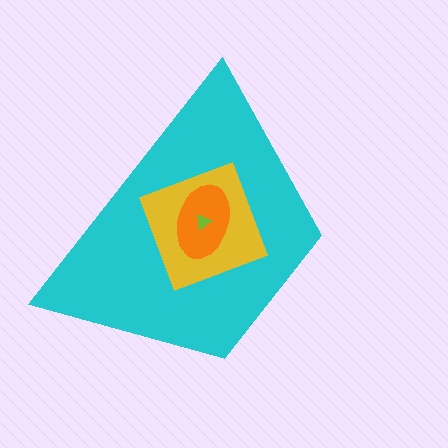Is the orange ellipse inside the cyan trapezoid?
Yes.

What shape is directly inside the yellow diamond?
The orange ellipse.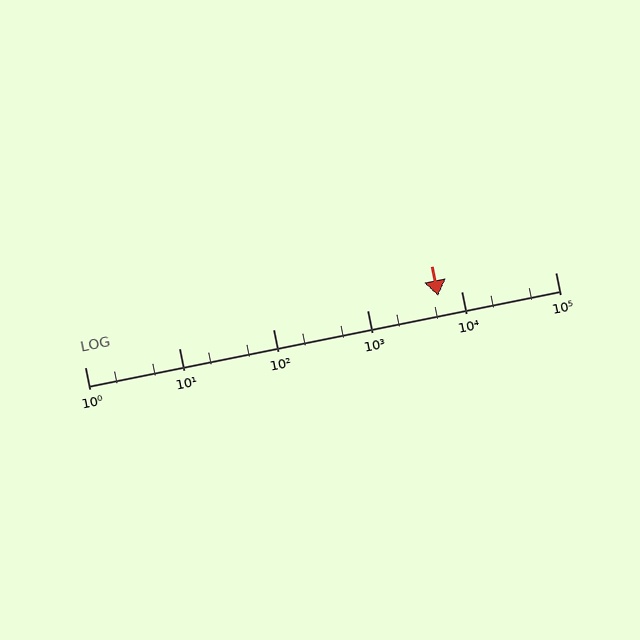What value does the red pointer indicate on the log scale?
The pointer indicates approximately 5700.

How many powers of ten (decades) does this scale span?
The scale spans 5 decades, from 1 to 100000.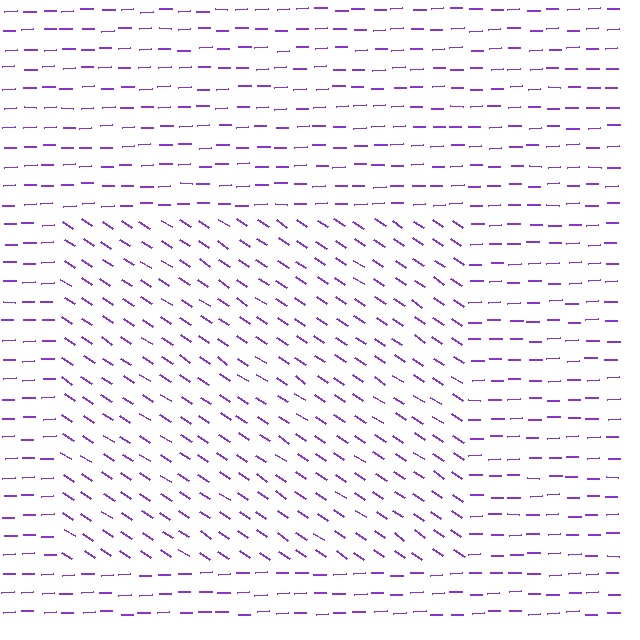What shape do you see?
I see a rectangle.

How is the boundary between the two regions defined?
The boundary is defined purely by a change in line orientation (approximately 36 degrees difference). All lines are the same color and thickness.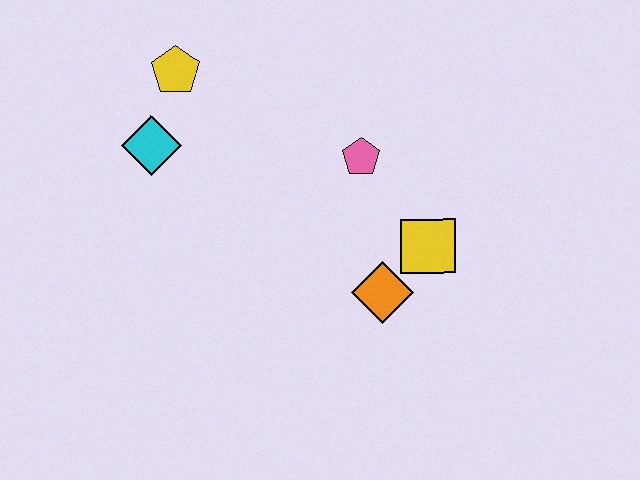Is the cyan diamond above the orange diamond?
Yes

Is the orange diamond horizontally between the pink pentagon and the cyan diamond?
No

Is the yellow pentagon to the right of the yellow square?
No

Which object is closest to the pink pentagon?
The yellow square is closest to the pink pentagon.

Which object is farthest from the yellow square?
The yellow pentagon is farthest from the yellow square.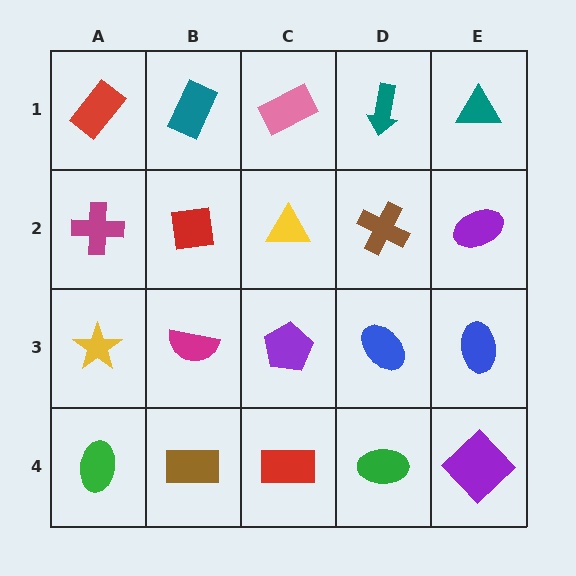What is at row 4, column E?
A purple diamond.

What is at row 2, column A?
A magenta cross.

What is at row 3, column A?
A yellow star.